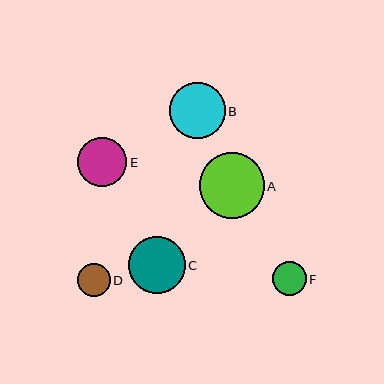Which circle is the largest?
Circle A is the largest with a size of approximately 65 pixels.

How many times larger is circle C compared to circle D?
Circle C is approximately 1.7 times the size of circle D.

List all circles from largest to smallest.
From largest to smallest: A, C, B, E, F, D.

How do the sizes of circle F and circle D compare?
Circle F and circle D are approximately the same size.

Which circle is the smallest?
Circle D is the smallest with a size of approximately 33 pixels.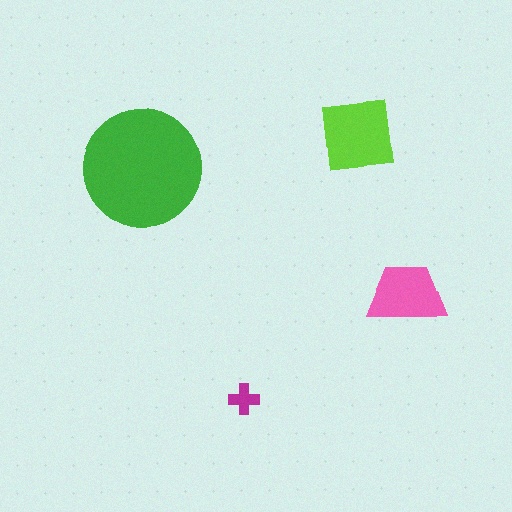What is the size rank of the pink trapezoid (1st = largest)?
3rd.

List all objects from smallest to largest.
The magenta cross, the pink trapezoid, the lime square, the green circle.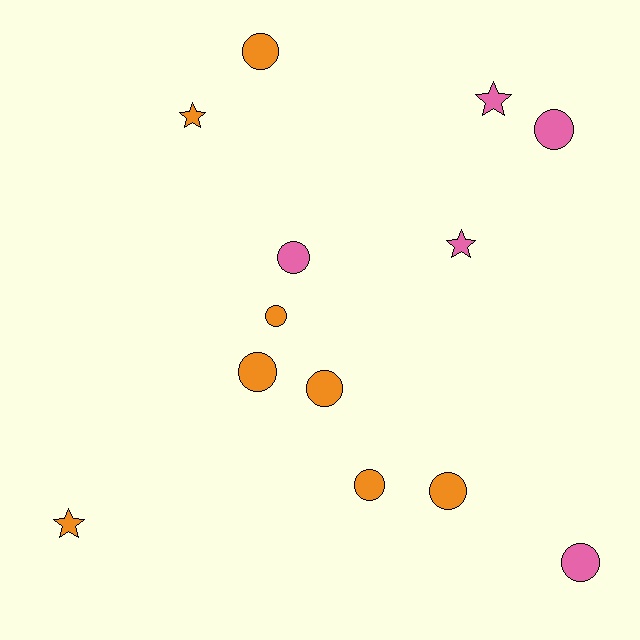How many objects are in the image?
There are 13 objects.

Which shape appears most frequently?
Circle, with 9 objects.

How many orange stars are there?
There are 2 orange stars.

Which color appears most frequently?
Orange, with 8 objects.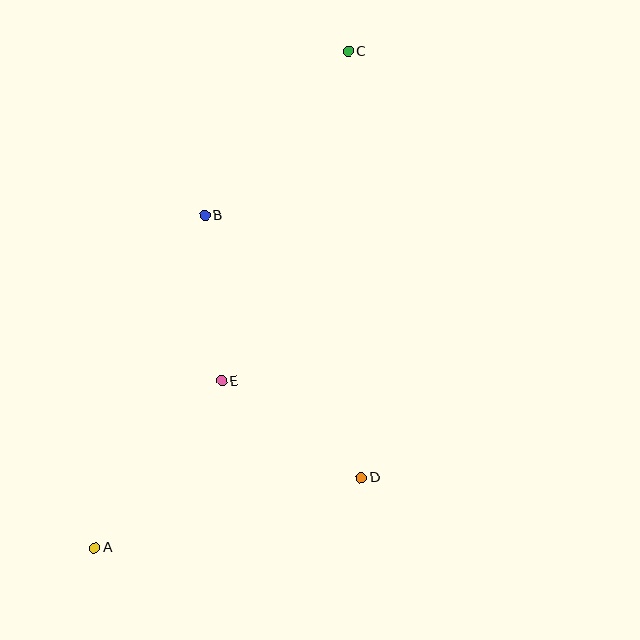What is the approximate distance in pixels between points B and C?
The distance between B and C is approximately 218 pixels.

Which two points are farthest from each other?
Points A and C are farthest from each other.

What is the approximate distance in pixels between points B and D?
The distance between B and D is approximately 305 pixels.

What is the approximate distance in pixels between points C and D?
The distance between C and D is approximately 426 pixels.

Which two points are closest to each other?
Points B and E are closest to each other.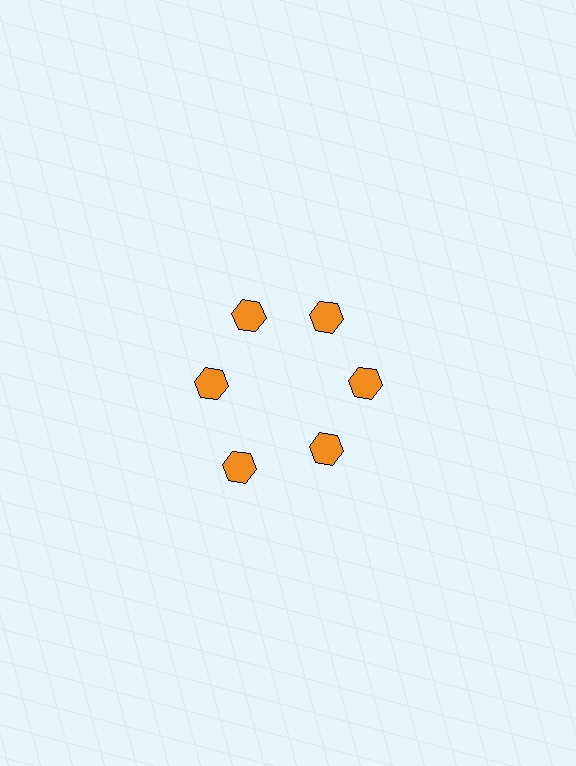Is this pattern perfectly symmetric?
No. The 6 orange hexagons are arranged in a ring, but one element near the 7 o'clock position is pushed outward from the center, breaking the 6-fold rotational symmetry.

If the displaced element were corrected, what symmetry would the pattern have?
It would have 6-fold rotational symmetry — the pattern would map onto itself every 60 degrees.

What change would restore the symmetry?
The symmetry would be restored by moving it inward, back onto the ring so that all 6 hexagons sit at equal angles and equal distance from the center.